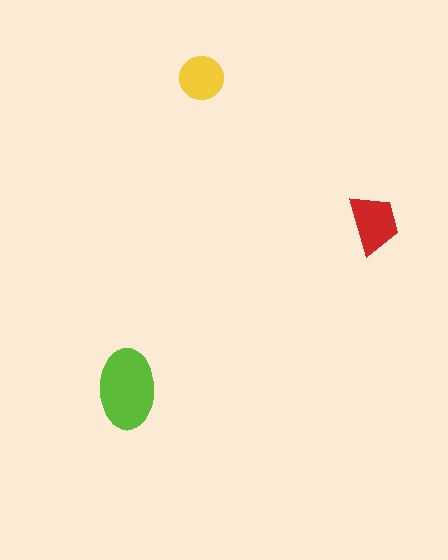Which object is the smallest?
The yellow circle.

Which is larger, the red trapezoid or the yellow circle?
The red trapezoid.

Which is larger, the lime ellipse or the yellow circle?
The lime ellipse.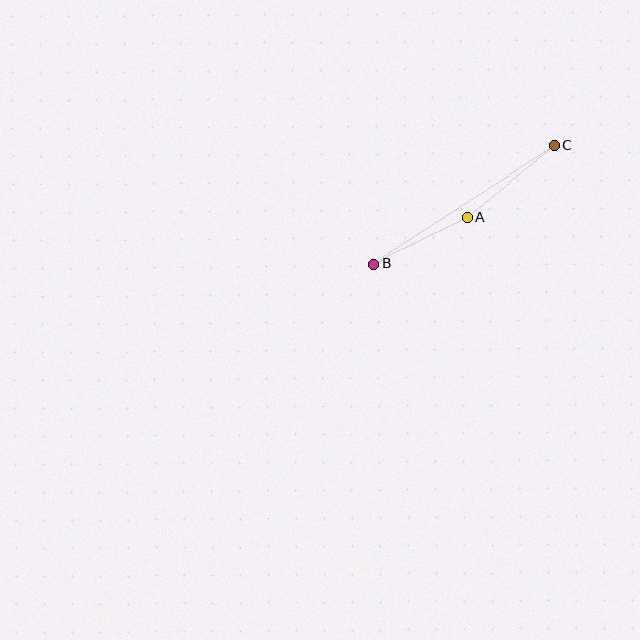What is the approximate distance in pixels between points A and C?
The distance between A and C is approximately 112 pixels.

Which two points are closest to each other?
Points A and B are closest to each other.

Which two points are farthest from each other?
Points B and C are farthest from each other.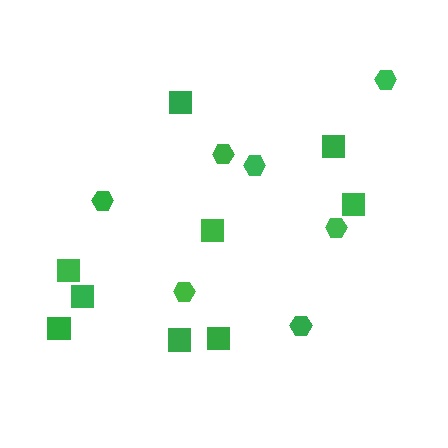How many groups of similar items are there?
There are 2 groups: one group of hexagons (7) and one group of squares (9).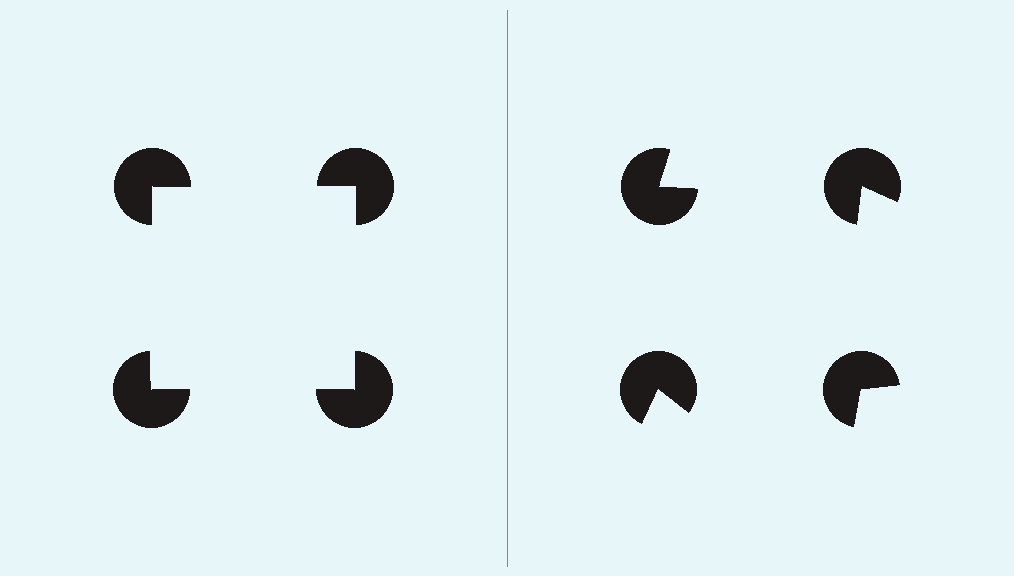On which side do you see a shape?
An illusory square appears on the left side. On the right side the wedge cuts are rotated, so no coherent shape forms.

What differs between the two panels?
The pac-man discs are positioned identically on both sides; only the wedge orientations differ. On the left they align to a square; on the right they are misaligned.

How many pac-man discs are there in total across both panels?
8 — 4 on each side.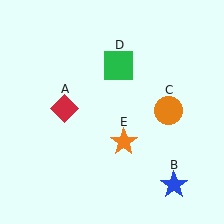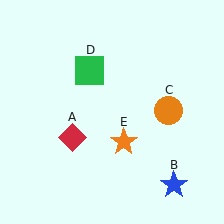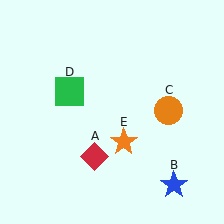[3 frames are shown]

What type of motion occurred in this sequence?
The red diamond (object A), green square (object D) rotated counterclockwise around the center of the scene.